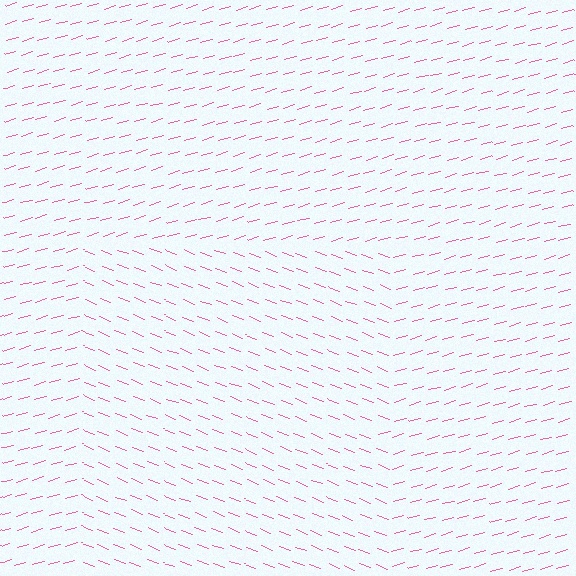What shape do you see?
I see a rectangle.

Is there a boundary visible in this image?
Yes, there is a texture boundary formed by a change in line orientation.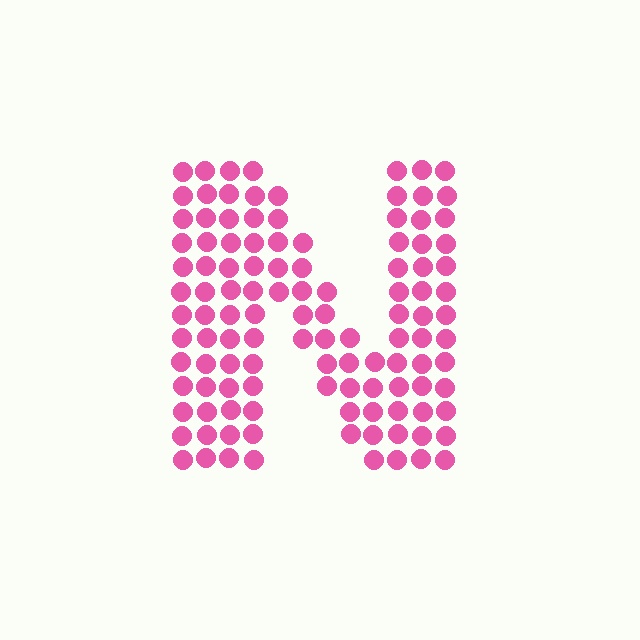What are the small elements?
The small elements are circles.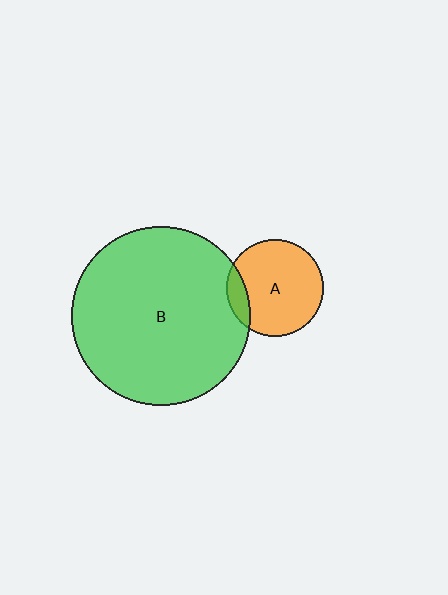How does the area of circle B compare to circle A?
Approximately 3.4 times.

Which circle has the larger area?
Circle B (green).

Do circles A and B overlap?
Yes.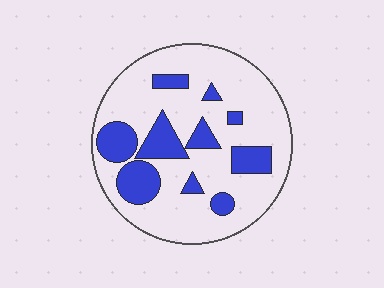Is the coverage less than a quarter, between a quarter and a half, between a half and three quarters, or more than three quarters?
Less than a quarter.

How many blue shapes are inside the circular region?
10.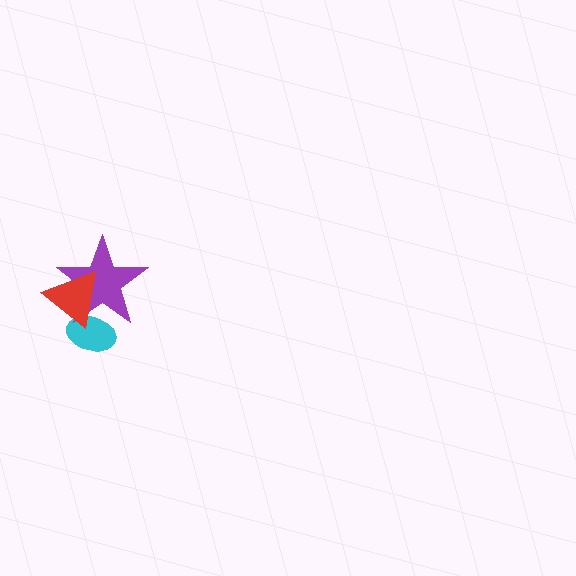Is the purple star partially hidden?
Yes, it is partially covered by another shape.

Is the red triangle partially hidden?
No, no other shape covers it.